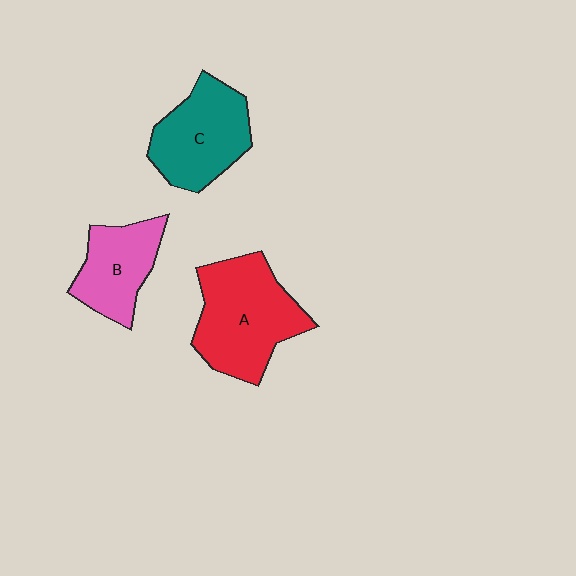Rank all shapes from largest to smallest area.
From largest to smallest: A (red), C (teal), B (pink).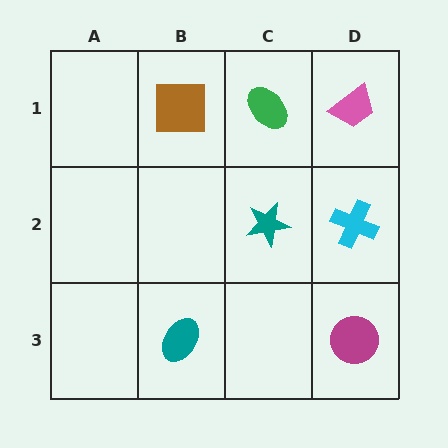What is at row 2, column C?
A teal star.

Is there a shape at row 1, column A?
No, that cell is empty.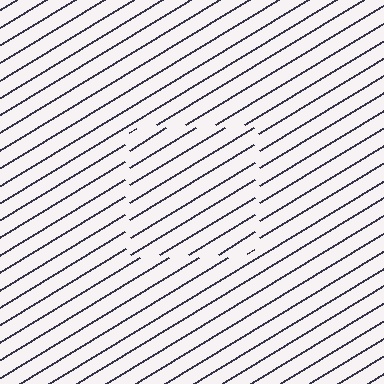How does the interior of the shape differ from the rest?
The interior of the shape contains the same grating, shifted by half a period — the contour is defined by the phase discontinuity where line-ends from the inner and outer gratings abut.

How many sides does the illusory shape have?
4 sides — the line-ends trace a square.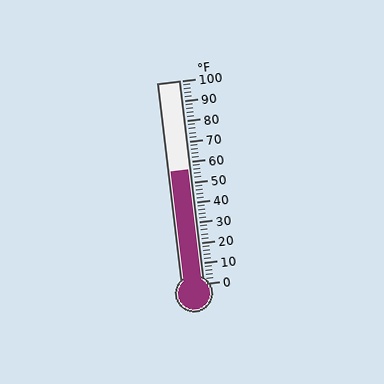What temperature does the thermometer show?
The thermometer shows approximately 56°F.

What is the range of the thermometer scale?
The thermometer scale ranges from 0°F to 100°F.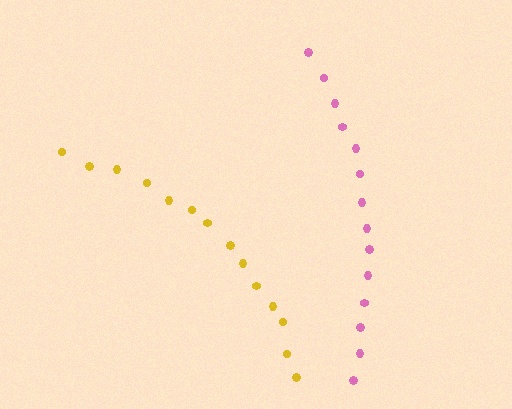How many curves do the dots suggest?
There are 2 distinct paths.